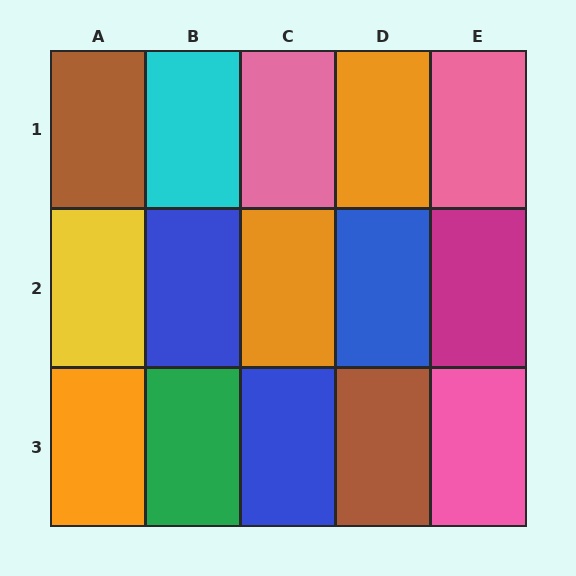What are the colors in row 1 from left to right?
Brown, cyan, pink, orange, pink.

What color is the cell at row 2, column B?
Blue.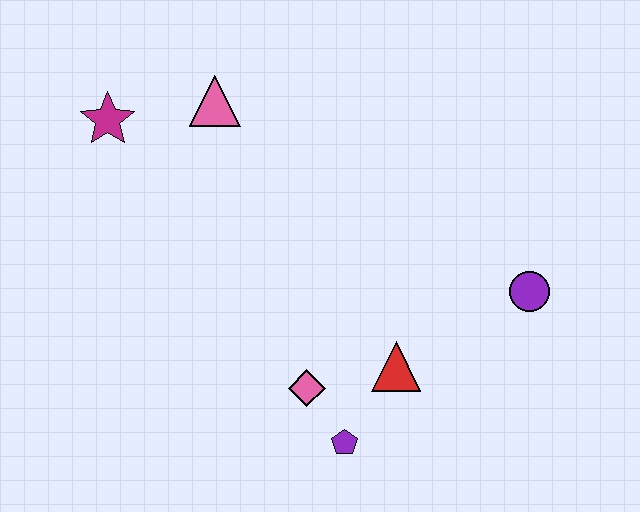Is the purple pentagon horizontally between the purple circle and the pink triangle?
Yes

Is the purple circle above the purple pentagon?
Yes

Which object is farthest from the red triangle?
The magenta star is farthest from the red triangle.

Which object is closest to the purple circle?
The red triangle is closest to the purple circle.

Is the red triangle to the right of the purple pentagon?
Yes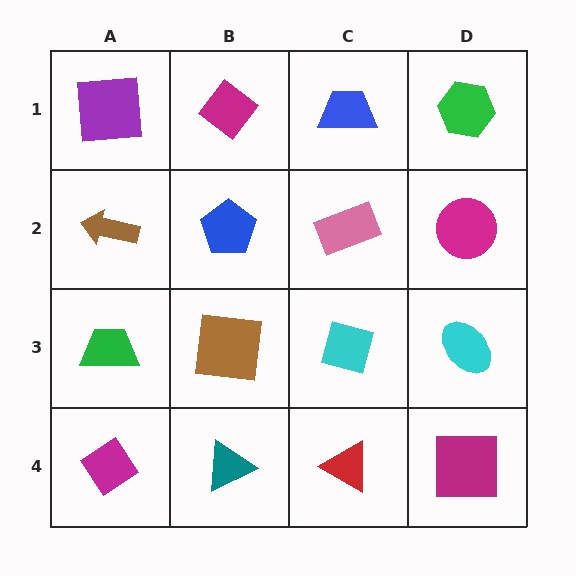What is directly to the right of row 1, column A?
A magenta diamond.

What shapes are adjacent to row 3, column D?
A magenta circle (row 2, column D), a magenta square (row 4, column D), a cyan diamond (row 3, column C).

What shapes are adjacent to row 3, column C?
A pink rectangle (row 2, column C), a red triangle (row 4, column C), a brown square (row 3, column B), a cyan ellipse (row 3, column D).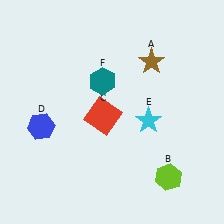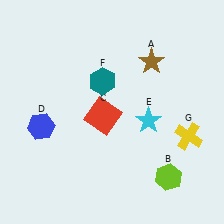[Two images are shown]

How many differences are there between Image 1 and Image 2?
There is 1 difference between the two images.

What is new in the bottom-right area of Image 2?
A yellow cross (G) was added in the bottom-right area of Image 2.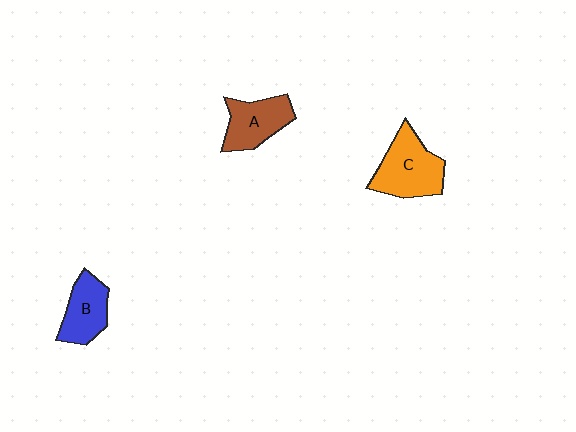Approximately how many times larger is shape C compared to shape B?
Approximately 1.4 times.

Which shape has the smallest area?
Shape B (blue).